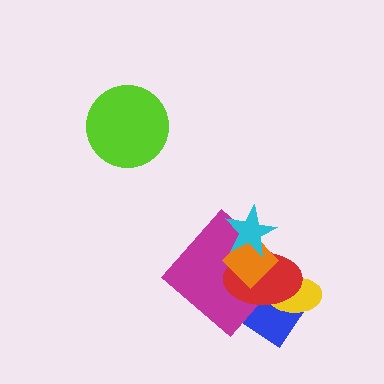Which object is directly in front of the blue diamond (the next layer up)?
The yellow ellipse is directly in front of the blue diamond.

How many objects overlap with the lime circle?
0 objects overlap with the lime circle.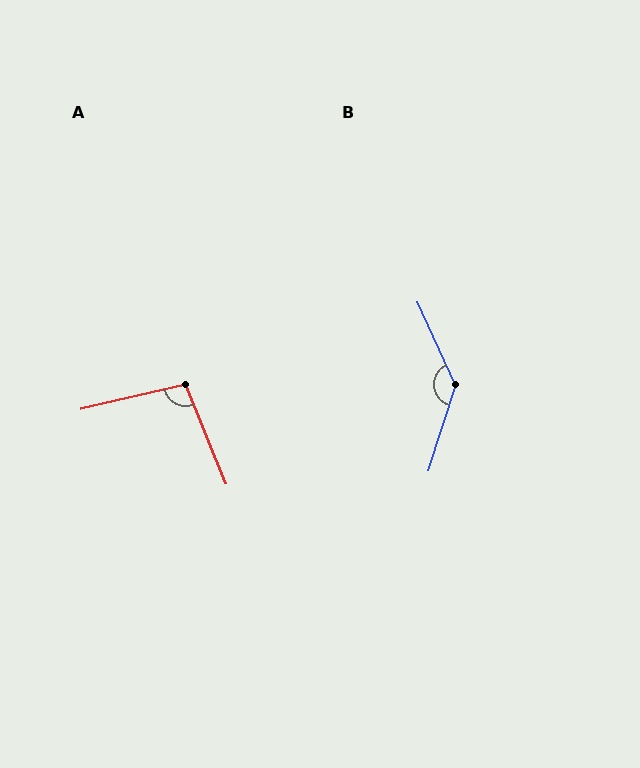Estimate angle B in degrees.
Approximately 137 degrees.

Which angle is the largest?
B, at approximately 137 degrees.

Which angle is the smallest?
A, at approximately 99 degrees.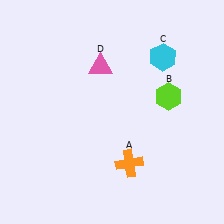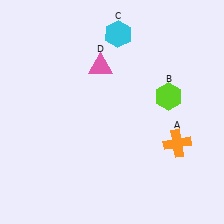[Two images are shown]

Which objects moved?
The objects that moved are: the orange cross (A), the cyan hexagon (C).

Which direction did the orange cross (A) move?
The orange cross (A) moved right.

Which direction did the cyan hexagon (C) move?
The cyan hexagon (C) moved left.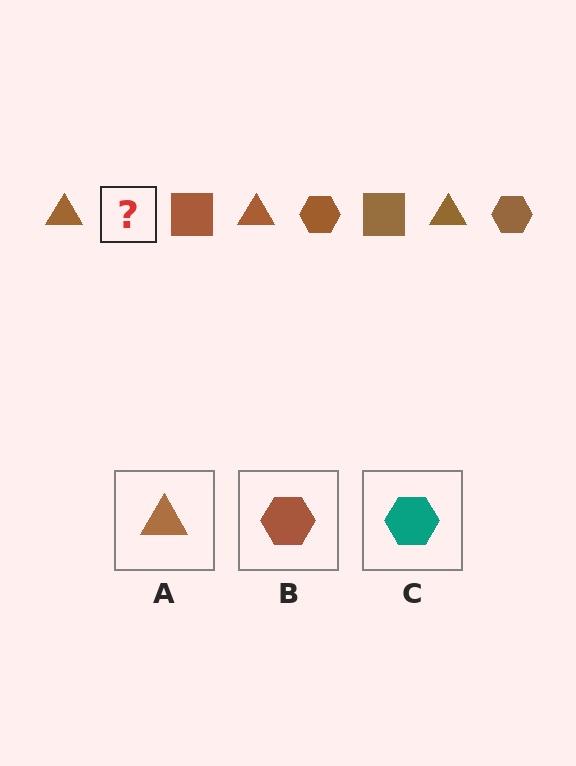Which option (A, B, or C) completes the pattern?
B.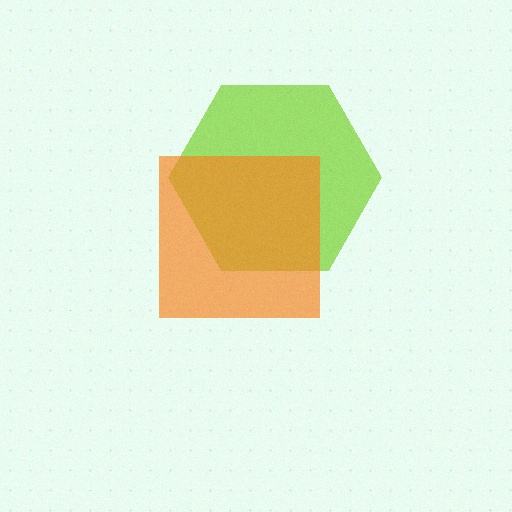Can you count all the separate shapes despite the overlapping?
Yes, there are 2 separate shapes.